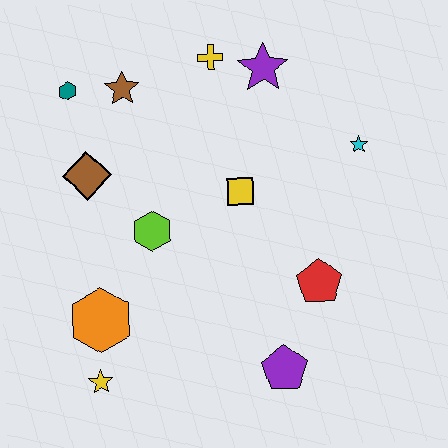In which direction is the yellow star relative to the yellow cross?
The yellow star is below the yellow cross.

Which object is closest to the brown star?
The teal hexagon is closest to the brown star.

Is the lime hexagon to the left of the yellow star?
No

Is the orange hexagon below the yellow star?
No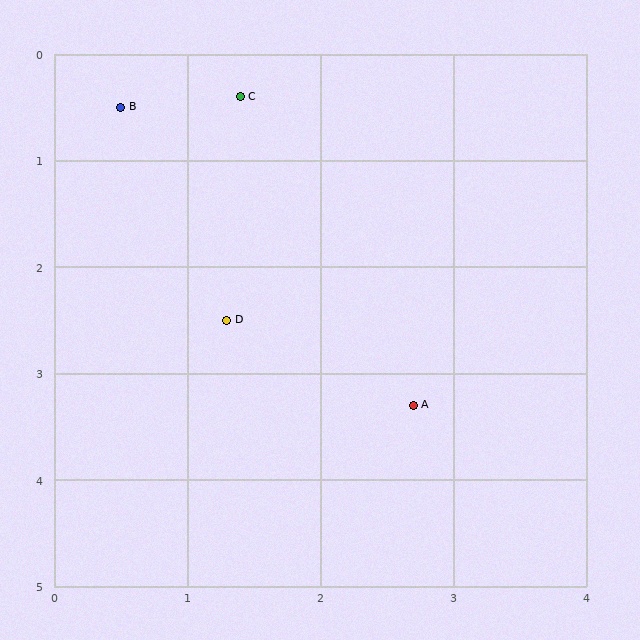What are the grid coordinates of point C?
Point C is at approximately (1.4, 0.4).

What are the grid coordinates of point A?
Point A is at approximately (2.7, 3.3).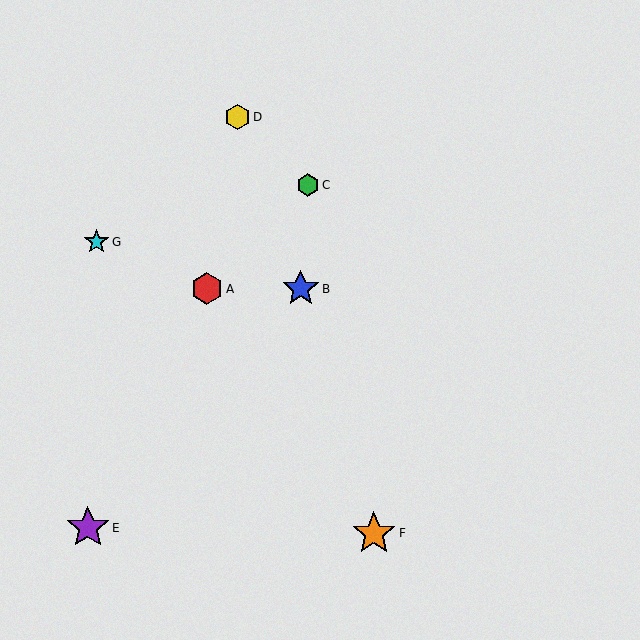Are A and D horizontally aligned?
No, A is at y≈289 and D is at y≈117.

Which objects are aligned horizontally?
Objects A, B are aligned horizontally.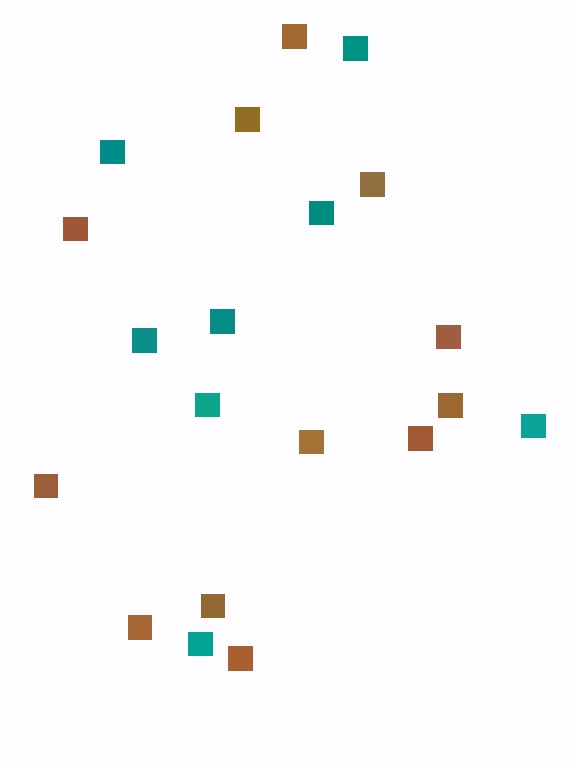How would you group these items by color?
There are 2 groups: one group of teal squares (8) and one group of brown squares (12).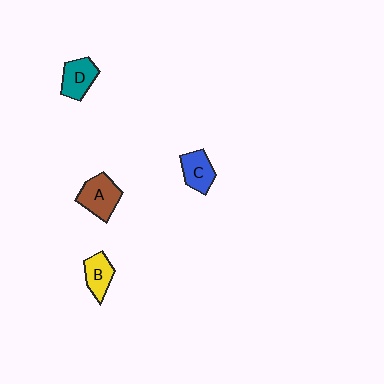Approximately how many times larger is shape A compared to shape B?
Approximately 1.4 times.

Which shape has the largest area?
Shape A (brown).